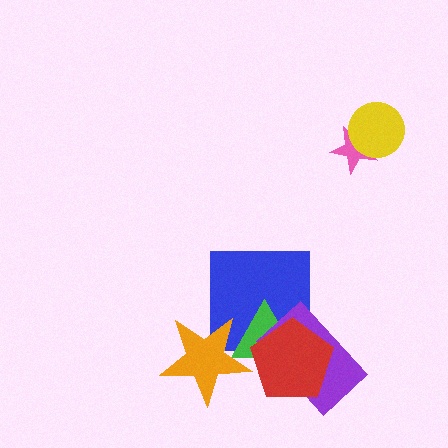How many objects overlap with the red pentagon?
3 objects overlap with the red pentagon.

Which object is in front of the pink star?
The yellow circle is in front of the pink star.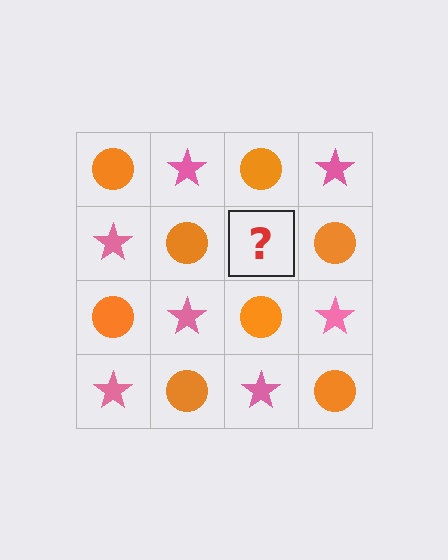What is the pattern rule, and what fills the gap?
The rule is that it alternates orange circle and pink star in a checkerboard pattern. The gap should be filled with a pink star.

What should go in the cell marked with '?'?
The missing cell should contain a pink star.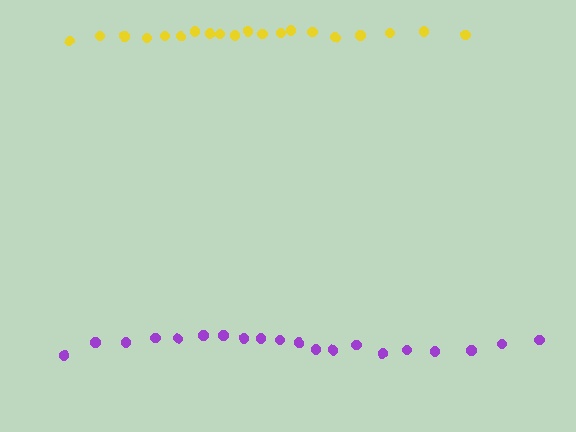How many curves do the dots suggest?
There are 2 distinct paths.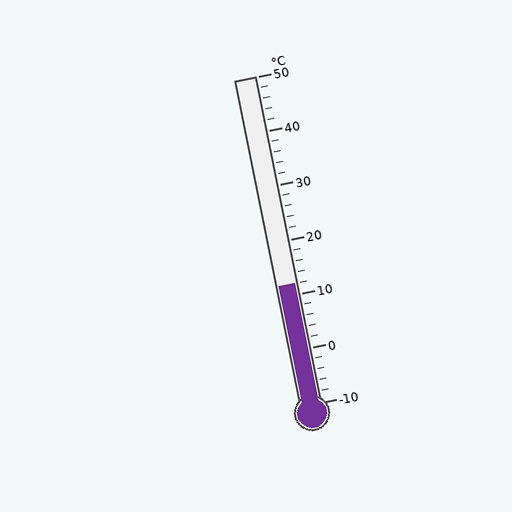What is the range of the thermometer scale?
The thermometer scale ranges from -10°C to 50°C.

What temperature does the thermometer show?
The thermometer shows approximately 12°C.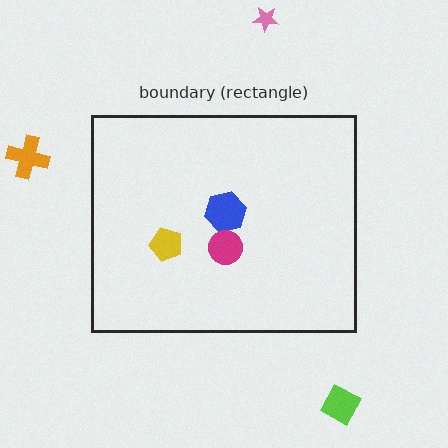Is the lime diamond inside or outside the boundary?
Outside.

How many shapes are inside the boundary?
3 inside, 3 outside.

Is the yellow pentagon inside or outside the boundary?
Inside.